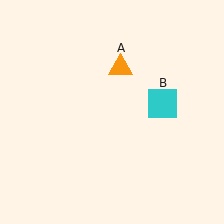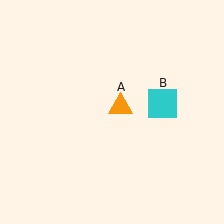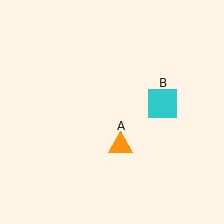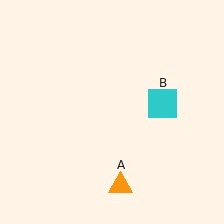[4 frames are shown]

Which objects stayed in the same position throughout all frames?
Cyan square (object B) remained stationary.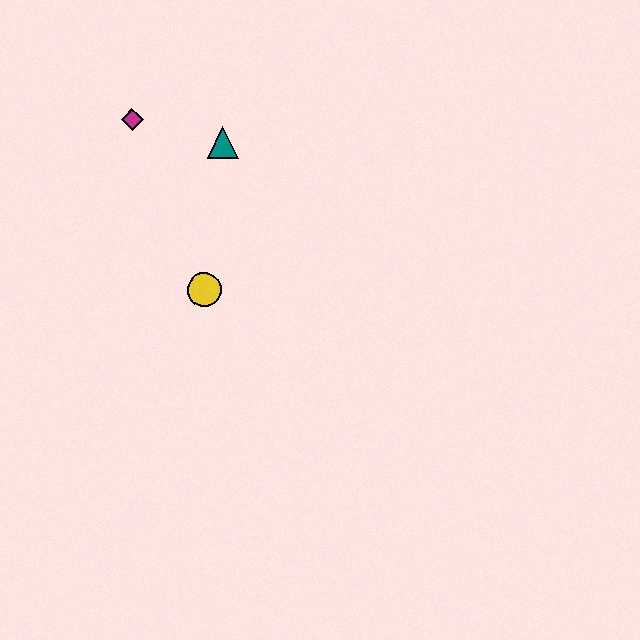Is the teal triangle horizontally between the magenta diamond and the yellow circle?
No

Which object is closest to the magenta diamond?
The teal triangle is closest to the magenta diamond.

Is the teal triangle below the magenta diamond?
Yes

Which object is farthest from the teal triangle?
The yellow circle is farthest from the teal triangle.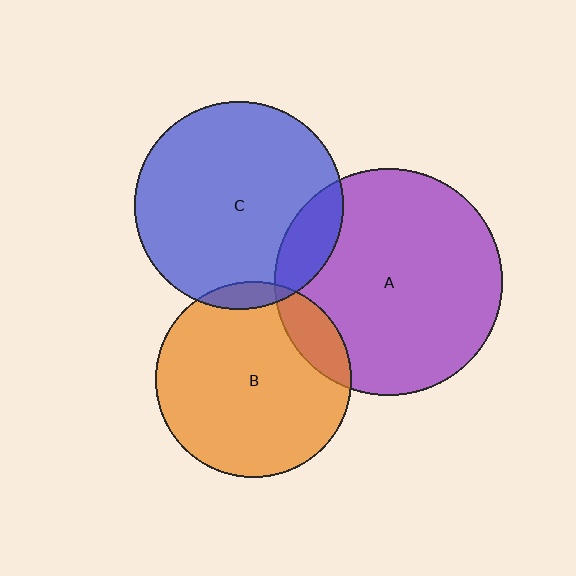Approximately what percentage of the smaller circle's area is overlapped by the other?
Approximately 15%.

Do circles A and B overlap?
Yes.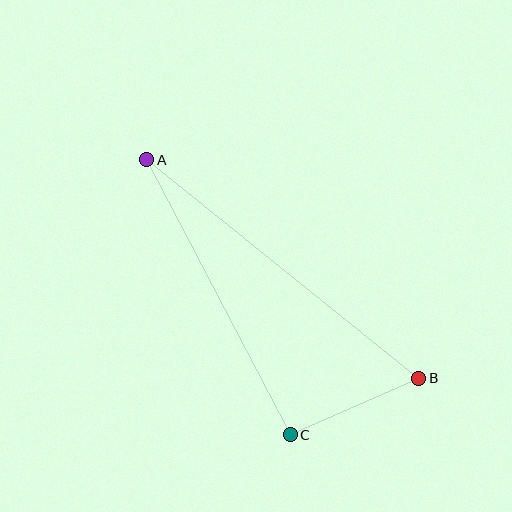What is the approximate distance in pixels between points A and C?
The distance between A and C is approximately 310 pixels.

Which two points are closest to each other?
Points B and C are closest to each other.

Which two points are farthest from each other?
Points A and B are farthest from each other.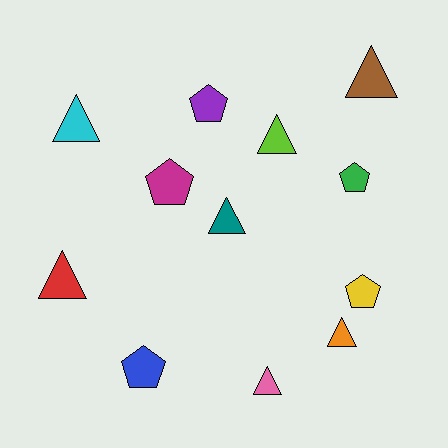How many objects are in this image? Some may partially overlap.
There are 12 objects.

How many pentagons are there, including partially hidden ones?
There are 5 pentagons.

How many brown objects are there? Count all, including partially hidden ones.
There is 1 brown object.